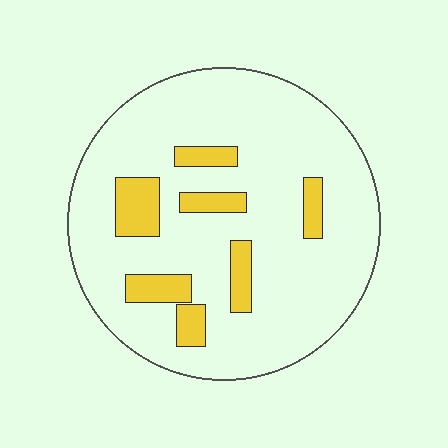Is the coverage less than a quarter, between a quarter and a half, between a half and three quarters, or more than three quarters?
Less than a quarter.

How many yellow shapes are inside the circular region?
7.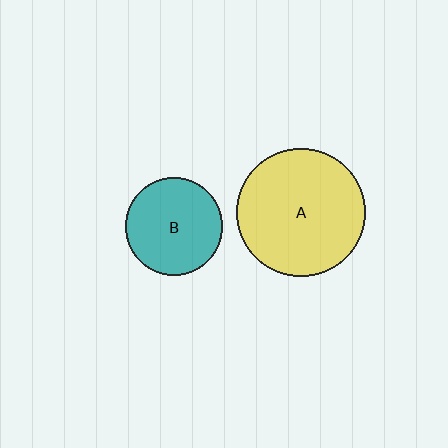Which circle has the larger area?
Circle A (yellow).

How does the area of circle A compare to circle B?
Approximately 1.8 times.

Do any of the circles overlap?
No, none of the circles overlap.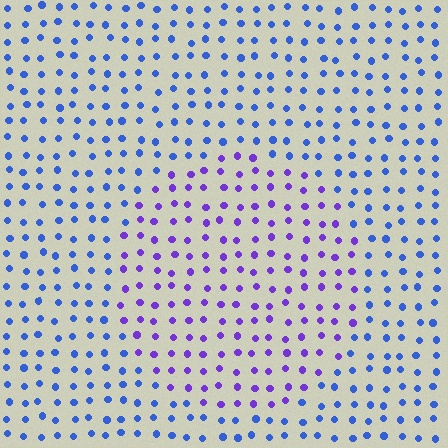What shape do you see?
I see a circle.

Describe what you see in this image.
The image is filled with small blue elements in a uniform arrangement. A circle-shaped region is visible where the elements are tinted to a slightly different hue, forming a subtle color boundary.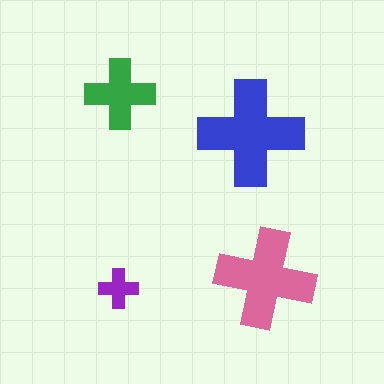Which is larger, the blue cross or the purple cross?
The blue one.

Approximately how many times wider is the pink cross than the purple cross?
About 2.5 times wider.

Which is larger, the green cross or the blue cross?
The blue one.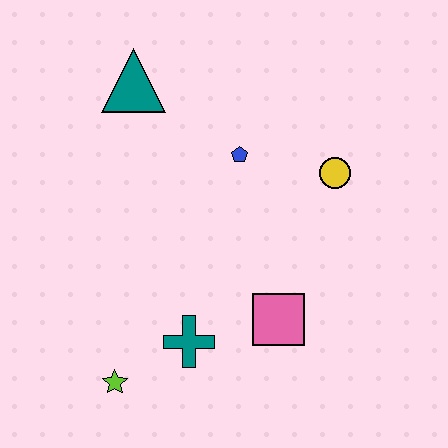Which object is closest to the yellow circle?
The blue pentagon is closest to the yellow circle.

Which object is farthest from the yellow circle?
The lime star is farthest from the yellow circle.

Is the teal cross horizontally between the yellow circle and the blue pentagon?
No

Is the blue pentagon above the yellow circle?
Yes